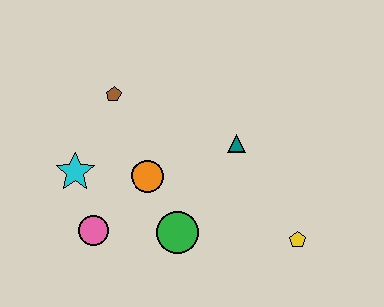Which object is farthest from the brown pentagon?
The yellow pentagon is farthest from the brown pentagon.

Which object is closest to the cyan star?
The pink circle is closest to the cyan star.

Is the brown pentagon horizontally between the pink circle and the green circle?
Yes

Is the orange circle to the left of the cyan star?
No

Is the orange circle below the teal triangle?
Yes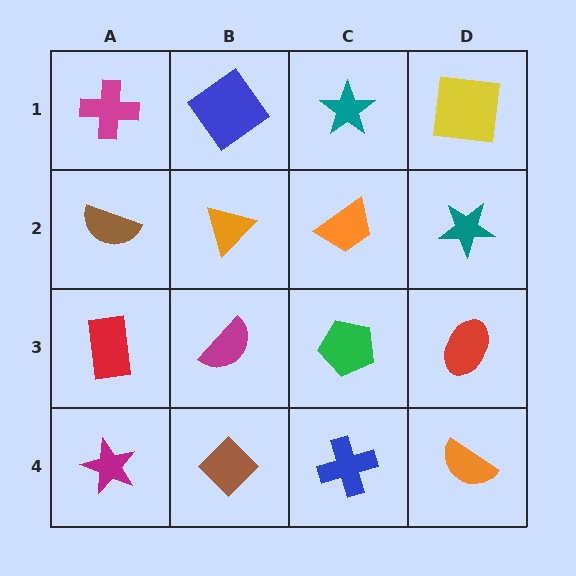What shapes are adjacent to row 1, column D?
A teal star (row 2, column D), a teal star (row 1, column C).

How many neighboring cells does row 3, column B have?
4.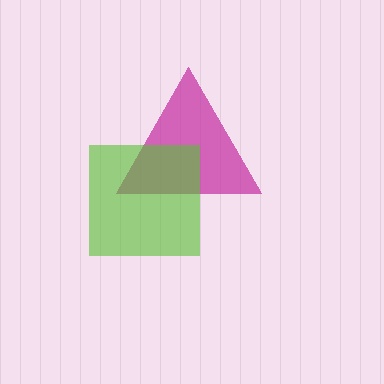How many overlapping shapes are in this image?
There are 2 overlapping shapes in the image.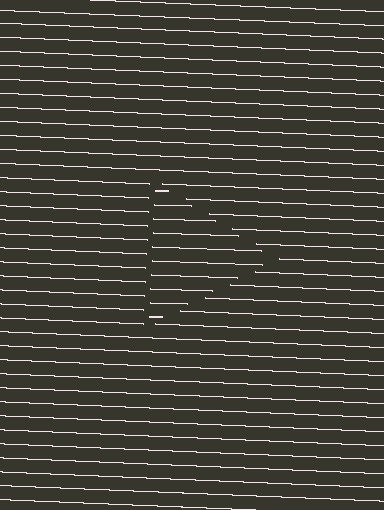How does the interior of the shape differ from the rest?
The interior of the shape contains the same grating, shifted by half a period — the contour is defined by the phase discontinuity where line-ends from the inner and outer gratings abut.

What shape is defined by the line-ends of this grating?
An illusory triangle. The interior of the shape contains the same grating, shifted by half a period — the contour is defined by the phase discontinuity where line-ends from the inner and outer gratings abut.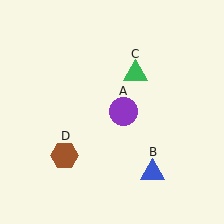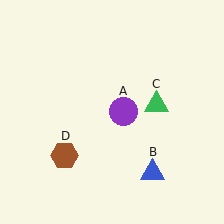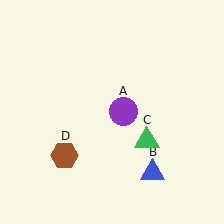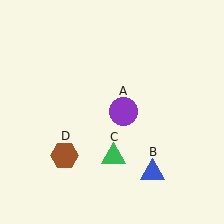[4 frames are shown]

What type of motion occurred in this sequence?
The green triangle (object C) rotated clockwise around the center of the scene.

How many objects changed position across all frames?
1 object changed position: green triangle (object C).